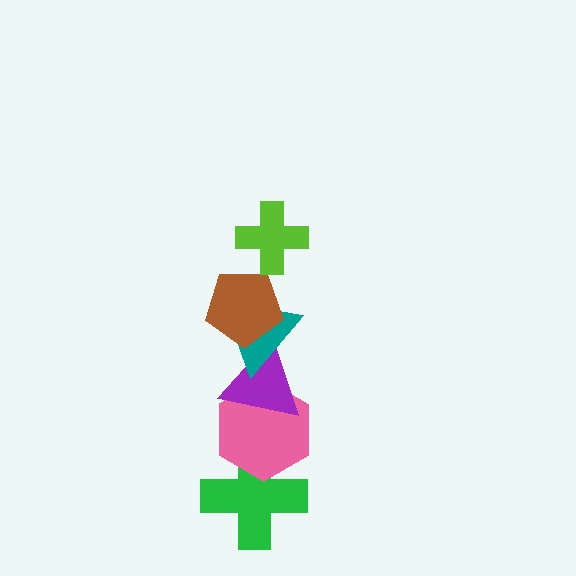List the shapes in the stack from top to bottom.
From top to bottom: the lime cross, the brown pentagon, the teal triangle, the purple triangle, the pink hexagon, the green cross.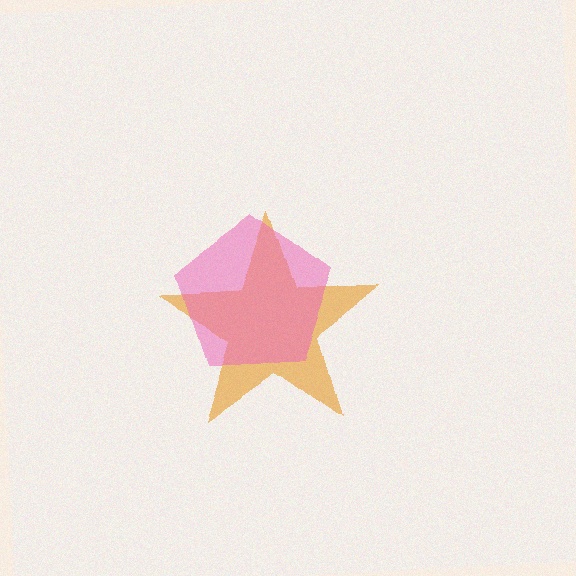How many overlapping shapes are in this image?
There are 2 overlapping shapes in the image.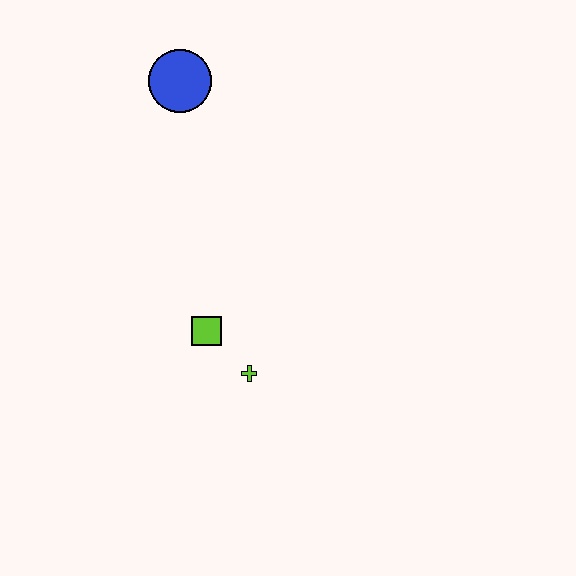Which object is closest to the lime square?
The lime cross is closest to the lime square.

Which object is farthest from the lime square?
The blue circle is farthest from the lime square.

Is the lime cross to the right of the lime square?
Yes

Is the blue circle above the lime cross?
Yes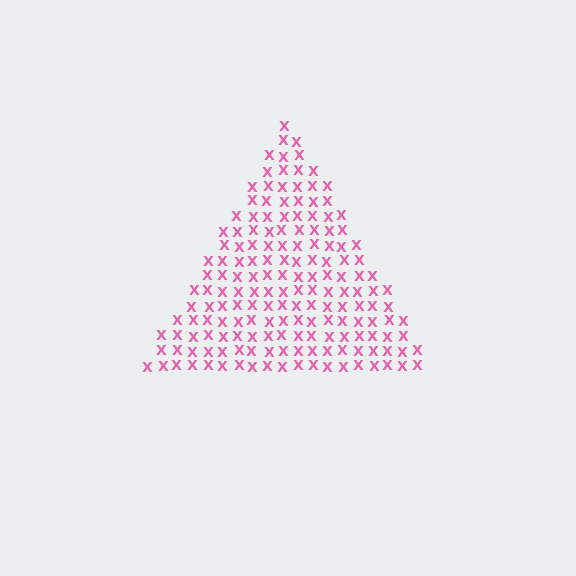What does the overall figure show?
The overall figure shows a triangle.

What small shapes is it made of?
It is made of small letter X's.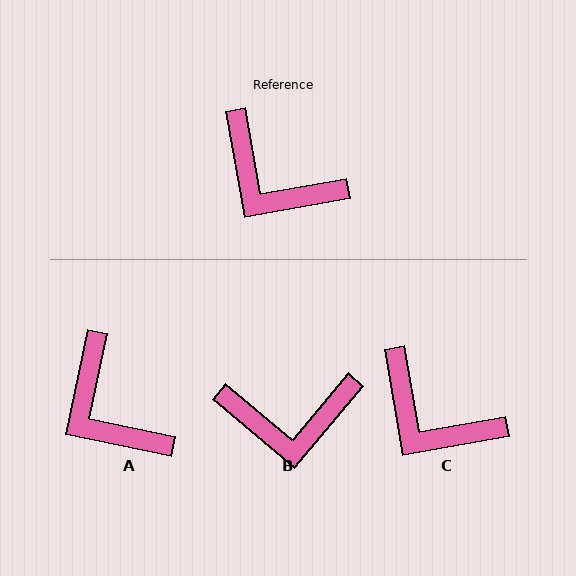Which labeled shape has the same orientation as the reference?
C.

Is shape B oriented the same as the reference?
No, it is off by about 40 degrees.